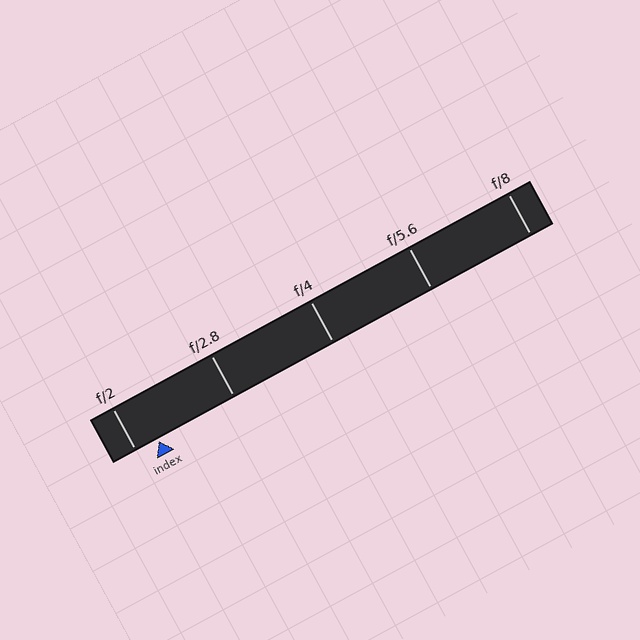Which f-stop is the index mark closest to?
The index mark is closest to f/2.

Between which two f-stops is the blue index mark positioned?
The index mark is between f/2 and f/2.8.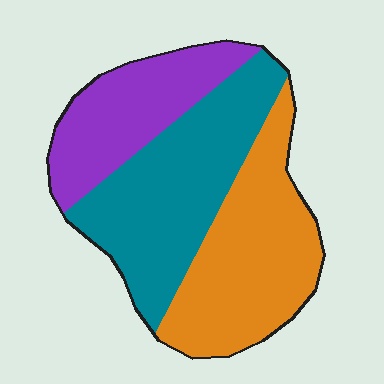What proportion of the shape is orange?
Orange takes up about three eighths (3/8) of the shape.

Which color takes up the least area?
Purple, at roughly 25%.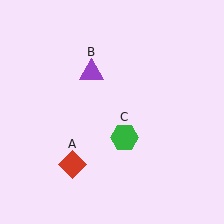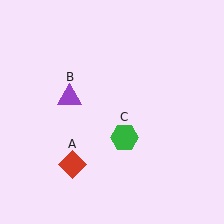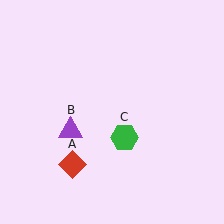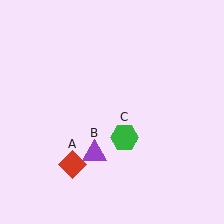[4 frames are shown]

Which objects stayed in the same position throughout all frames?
Red diamond (object A) and green hexagon (object C) remained stationary.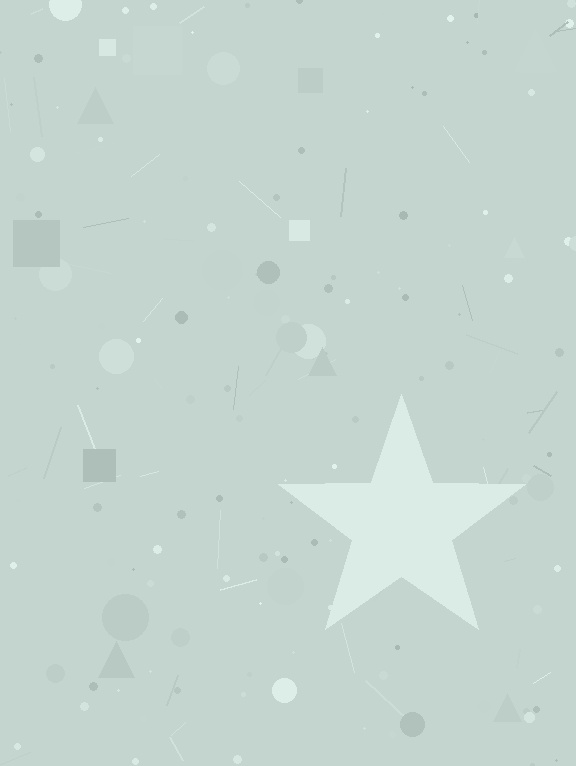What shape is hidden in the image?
A star is hidden in the image.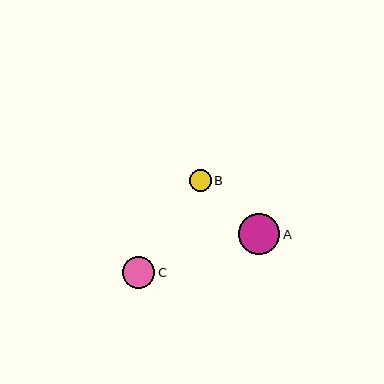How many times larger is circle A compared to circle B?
Circle A is approximately 1.9 times the size of circle B.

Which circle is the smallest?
Circle B is the smallest with a size of approximately 22 pixels.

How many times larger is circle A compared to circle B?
Circle A is approximately 1.9 times the size of circle B.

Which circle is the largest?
Circle A is the largest with a size of approximately 41 pixels.